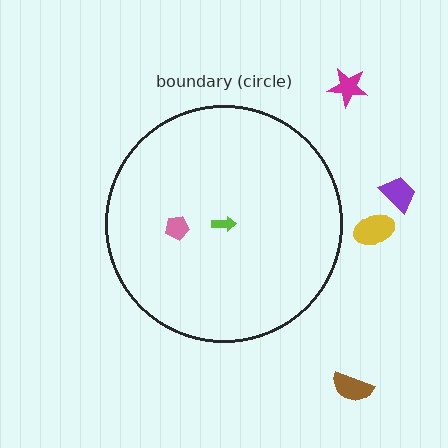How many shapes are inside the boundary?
2 inside, 4 outside.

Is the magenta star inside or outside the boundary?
Outside.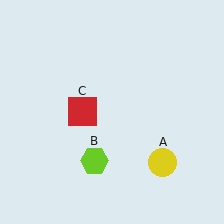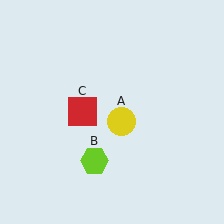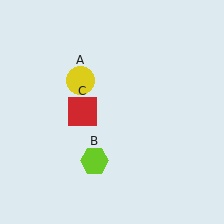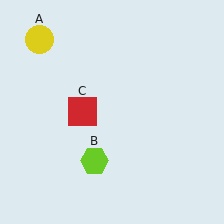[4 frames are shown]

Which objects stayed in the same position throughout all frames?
Lime hexagon (object B) and red square (object C) remained stationary.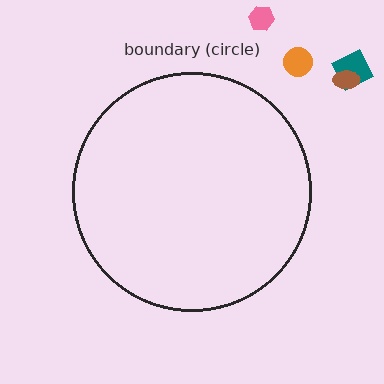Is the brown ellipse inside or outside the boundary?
Outside.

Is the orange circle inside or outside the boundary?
Outside.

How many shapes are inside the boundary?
0 inside, 4 outside.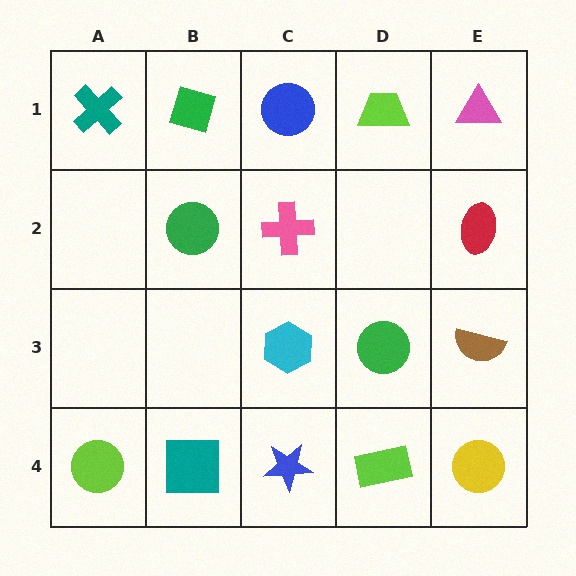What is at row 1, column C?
A blue circle.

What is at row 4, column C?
A blue star.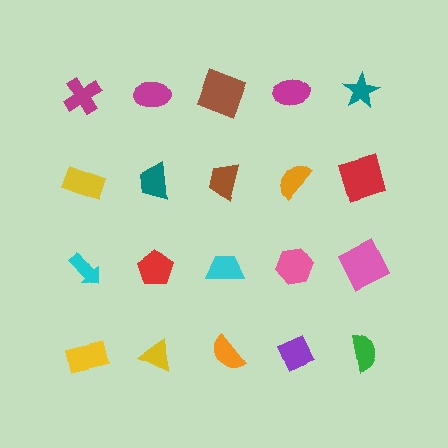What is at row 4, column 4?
A purple diamond.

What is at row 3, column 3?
A cyan trapezoid.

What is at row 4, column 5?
A green semicircle.